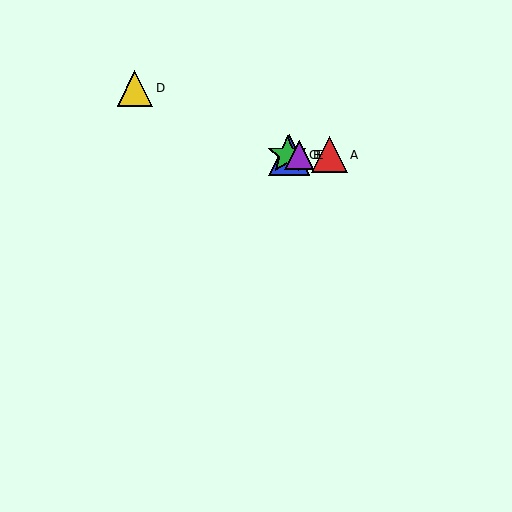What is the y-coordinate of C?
Object C is at y≈155.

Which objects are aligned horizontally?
Objects A, B, C, E are aligned horizontally.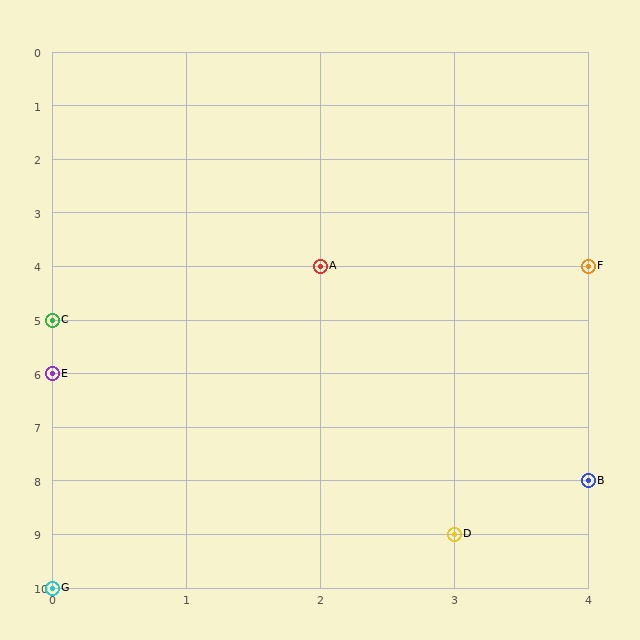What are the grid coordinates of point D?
Point D is at grid coordinates (3, 9).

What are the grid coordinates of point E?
Point E is at grid coordinates (0, 6).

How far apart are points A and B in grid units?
Points A and B are 2 columns and 4 rows apart (about 4.5 grid units diagonally).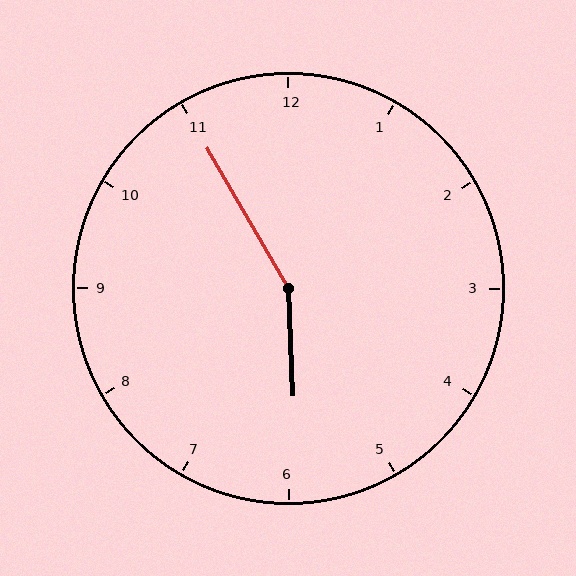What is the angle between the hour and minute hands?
Approximately 152 degrees.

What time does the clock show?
5:55.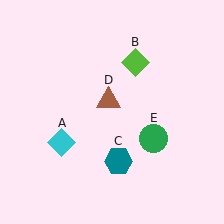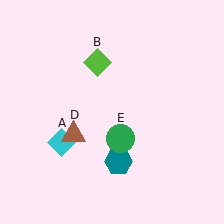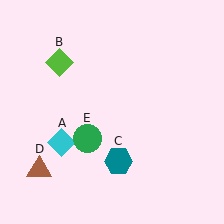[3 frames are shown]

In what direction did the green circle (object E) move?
The green circle (object E) moved left.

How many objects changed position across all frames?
3 objects changed position: lime diamond (object B), brown triangle (object D), green circle (object E).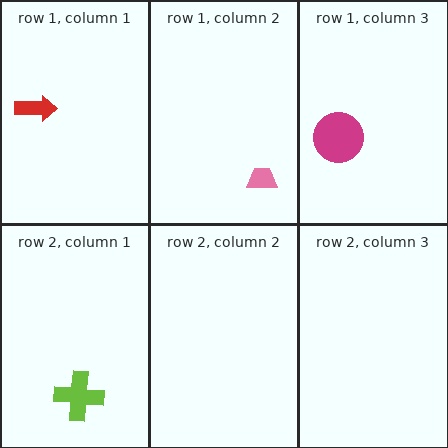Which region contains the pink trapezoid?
The row 1, column 2 region.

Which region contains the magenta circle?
The row 1, column 3 region.